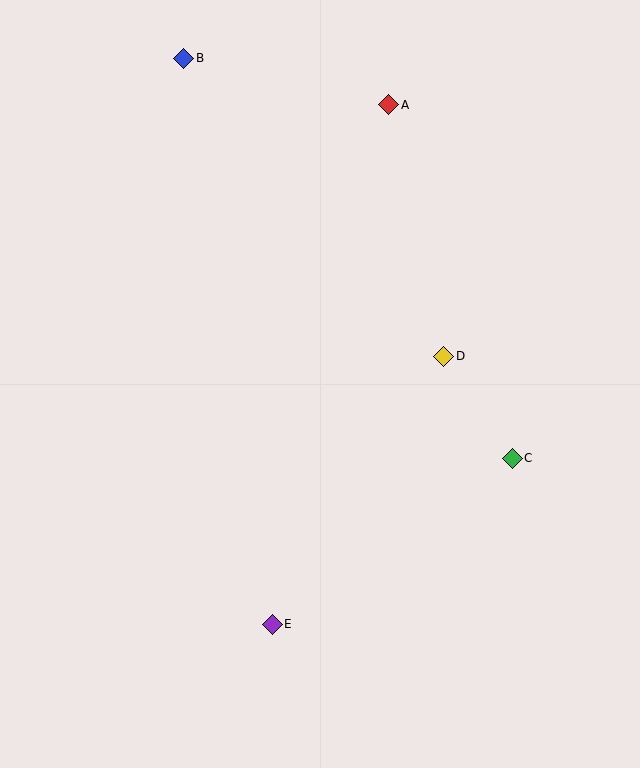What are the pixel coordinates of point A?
Point A is at (389, 105).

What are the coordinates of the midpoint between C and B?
The midpoint between C and B is at (348, 258).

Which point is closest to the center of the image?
Point D at (444, 356) is closest to the center.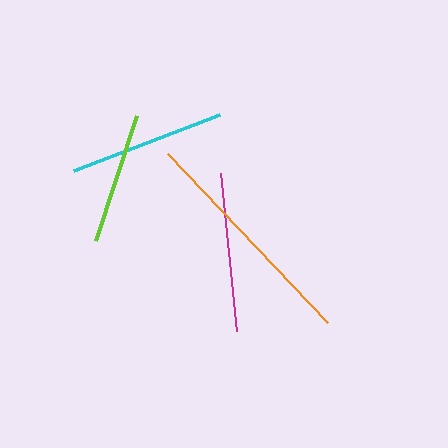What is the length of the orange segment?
The orange segment is approximately 233 pixels long.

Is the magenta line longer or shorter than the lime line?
The magenta line is longer than the lime line.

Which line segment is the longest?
The orange line is the longest at approximately 233 pixels.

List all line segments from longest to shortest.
From longest to shortest: orange, magenta, cyan, lime.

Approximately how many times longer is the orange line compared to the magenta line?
The orange line is approximately 1.5 times the length of the magenta line.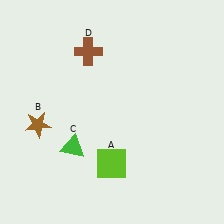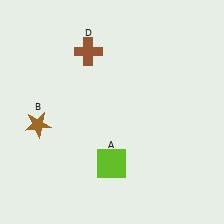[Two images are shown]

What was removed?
The green triangle (C) was removed in Image 2.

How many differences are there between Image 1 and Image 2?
There is 1 difference between the two images.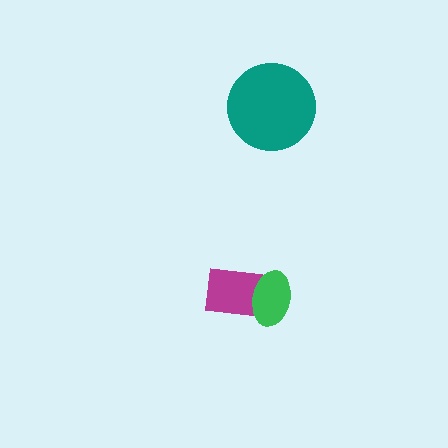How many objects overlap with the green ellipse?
1 object overlaps with the green ellipse.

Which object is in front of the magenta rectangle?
The green ellipse is in front of the magenta rectangle.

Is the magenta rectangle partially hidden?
Yes, it is partially covered by another shape.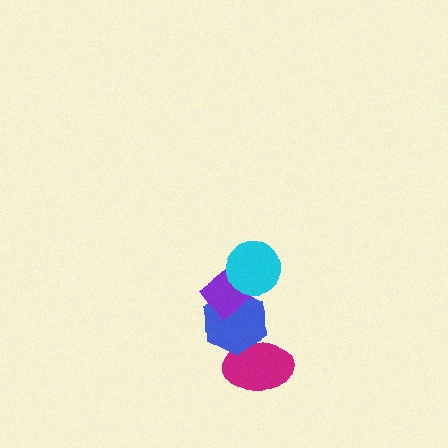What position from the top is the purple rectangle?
The purple rectangle is 2nd from the top.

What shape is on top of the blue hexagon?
The purple rectangle is on top of the blue hexagon.